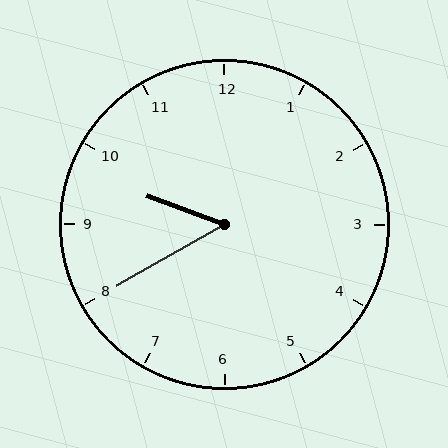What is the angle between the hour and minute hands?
Approximately 50 degrees.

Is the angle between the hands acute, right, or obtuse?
It is acute.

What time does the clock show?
9:40.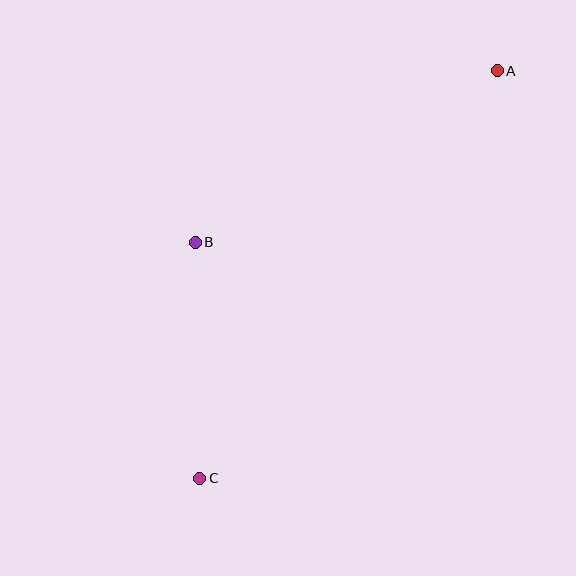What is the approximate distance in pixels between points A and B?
The distance between A and B is approximately 347 pixels.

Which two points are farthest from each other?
Points A and C are farthest from each other.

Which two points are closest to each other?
Points B and C are closest to each other.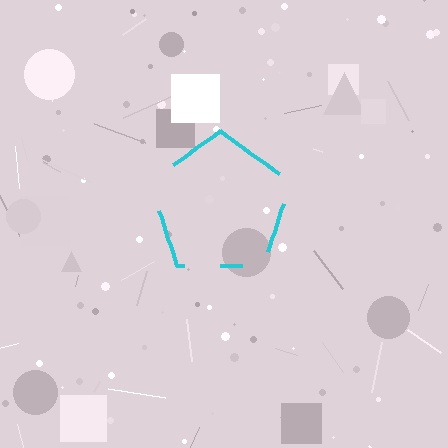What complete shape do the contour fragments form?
The contour fragments form a pentagon.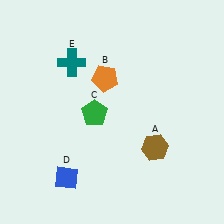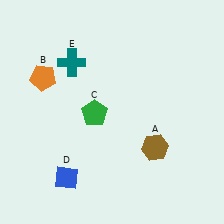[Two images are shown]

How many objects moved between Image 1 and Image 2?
1 object moved between the two images.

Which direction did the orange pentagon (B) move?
The orange pentagon (B) moved left.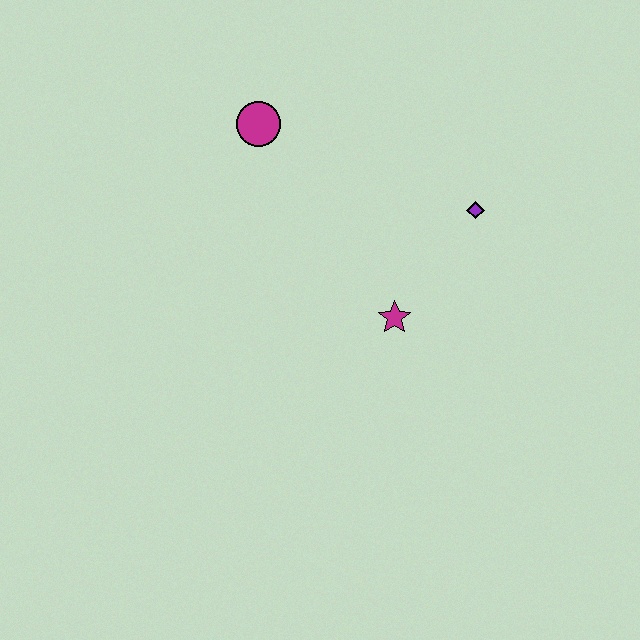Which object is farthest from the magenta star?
The magenta circle is farthest from the magenta star.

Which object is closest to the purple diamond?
The magenta star is closest to the purple diamond.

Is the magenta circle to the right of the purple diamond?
No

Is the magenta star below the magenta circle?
Yes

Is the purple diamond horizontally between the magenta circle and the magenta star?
No